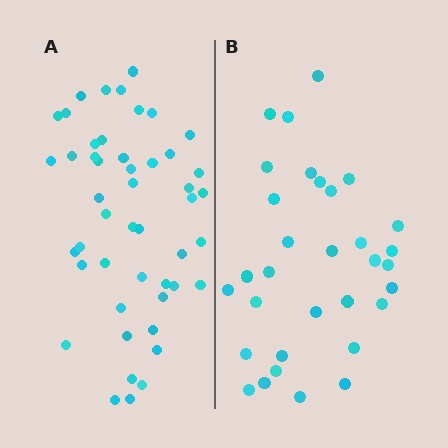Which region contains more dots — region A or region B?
Region A (the left region) has more dots.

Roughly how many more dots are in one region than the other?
Region A has approximately 15 more dots than region B.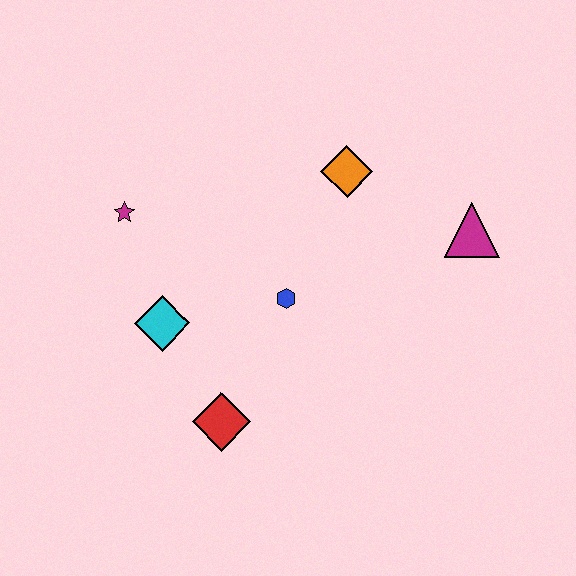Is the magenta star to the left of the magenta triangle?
Yes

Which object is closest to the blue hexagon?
The cyan diamond is closest to the blue hexagon.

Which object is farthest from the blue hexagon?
The magenta triangle is farthest from the blue hexagon.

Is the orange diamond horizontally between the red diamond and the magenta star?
No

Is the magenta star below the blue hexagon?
No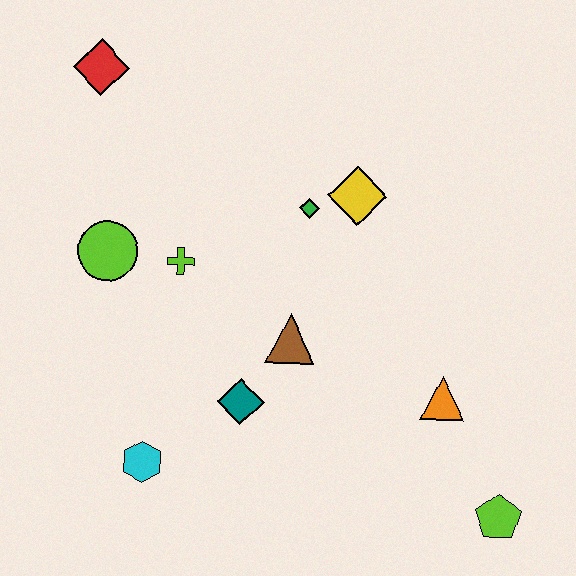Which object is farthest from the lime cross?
The lime pentagon is farthest from the lime cross.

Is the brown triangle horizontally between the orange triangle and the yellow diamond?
No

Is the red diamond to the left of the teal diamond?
Yes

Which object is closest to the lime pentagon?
The orange triangle is closest to the lime pentagon.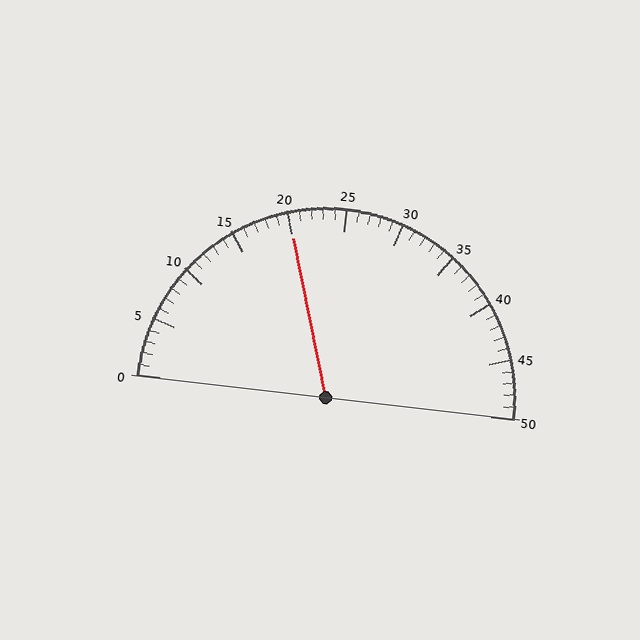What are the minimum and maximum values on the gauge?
The gauge ranges from 0 to 50.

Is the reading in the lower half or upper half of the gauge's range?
The reading is in the lower half of the range (0 to 50).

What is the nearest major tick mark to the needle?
The nearest major tick mark is 20.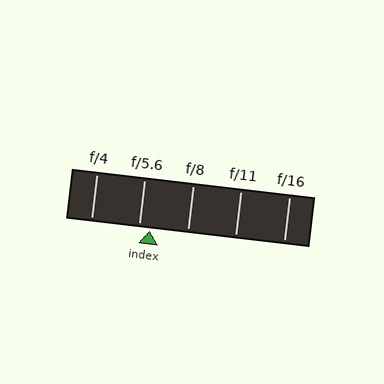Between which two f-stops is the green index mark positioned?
The index mark is between f/5.6 and f/8.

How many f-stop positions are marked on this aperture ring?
There are 5 f-stop positions marked.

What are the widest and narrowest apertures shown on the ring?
The widest aperture shown is f/4 and the narrowest is f/16.